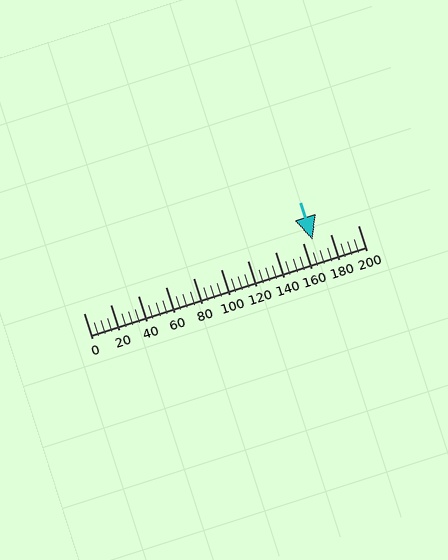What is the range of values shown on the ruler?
The ruler shows values from 0 to 200.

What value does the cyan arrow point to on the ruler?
The cyan arrow points to approximately 167.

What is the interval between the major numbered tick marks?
The major tick marks are spaced 20 units apart.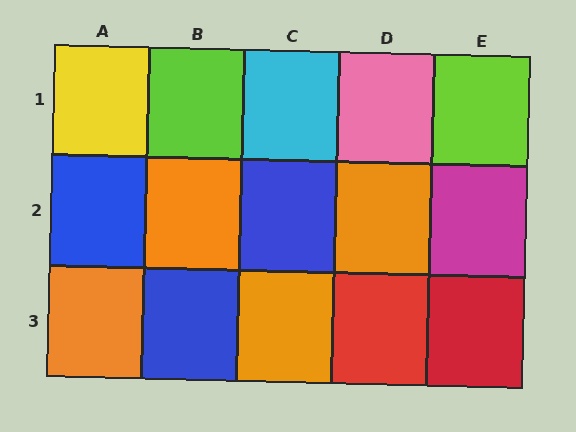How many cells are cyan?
1 cell is cyan.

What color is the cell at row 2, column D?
Orange.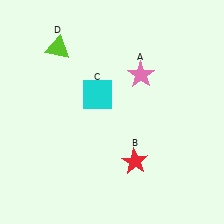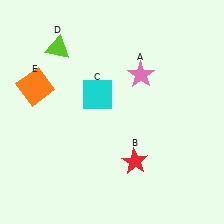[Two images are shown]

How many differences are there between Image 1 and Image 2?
There is 1 difference between the two images.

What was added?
An orange square (E) was added in Image 2.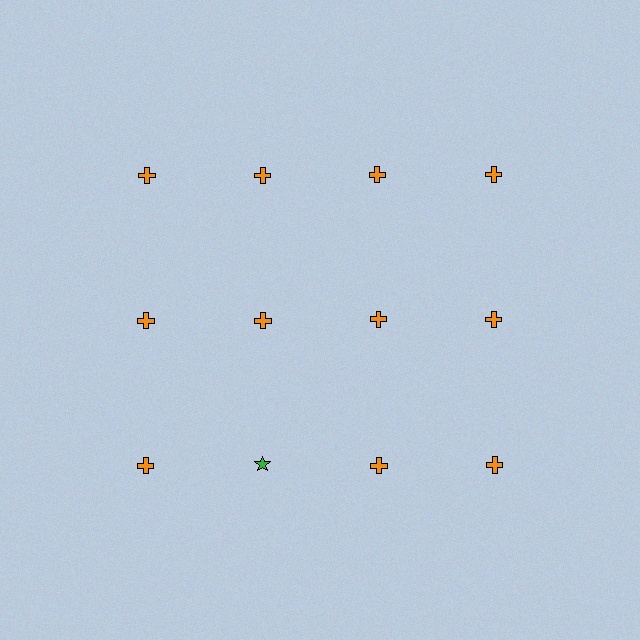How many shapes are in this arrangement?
There are 12 shapes arranged in a grid pattern.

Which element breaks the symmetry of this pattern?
The green star in the third row, second from left column breaks the symmetry. All other shapes are orange crosses.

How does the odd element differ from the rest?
It differs in both color (green instead of orange) and shape (star instead of cross).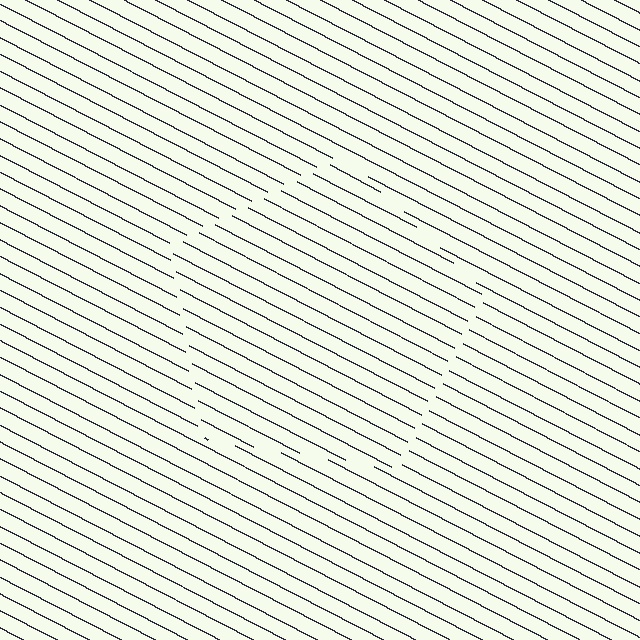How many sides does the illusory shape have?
5 sides — the line-ends trace a pentagon.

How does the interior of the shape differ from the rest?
The interior of the shape contains the same grating, shifted by half a period — the contour is defined by the phase discontinuity where line-ends from the inner and outer gratings abut.